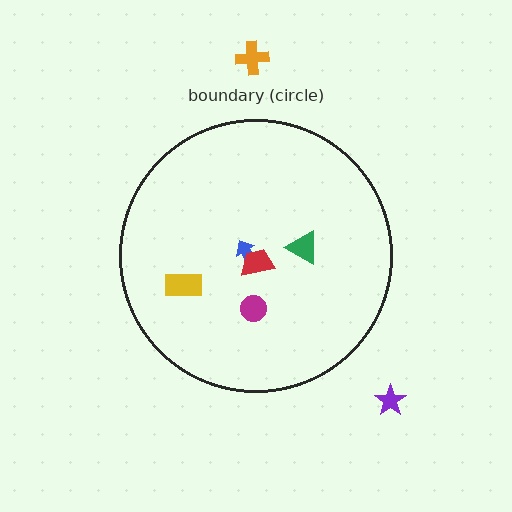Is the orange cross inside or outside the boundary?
Outside.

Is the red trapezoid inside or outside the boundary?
Inside.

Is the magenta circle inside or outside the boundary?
Inside.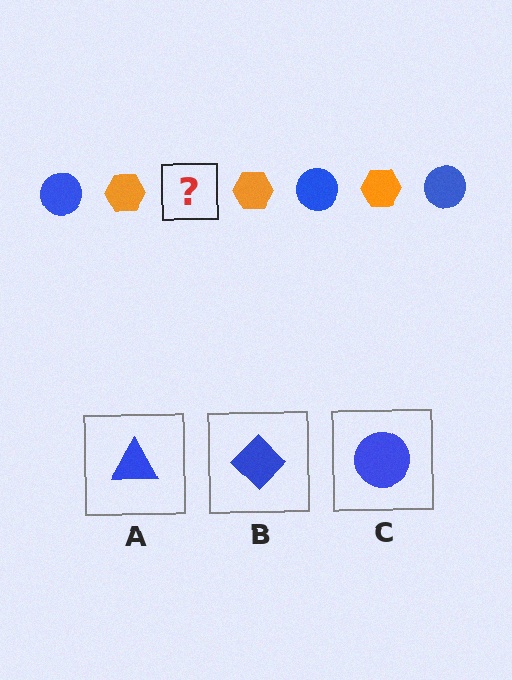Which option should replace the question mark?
Option C.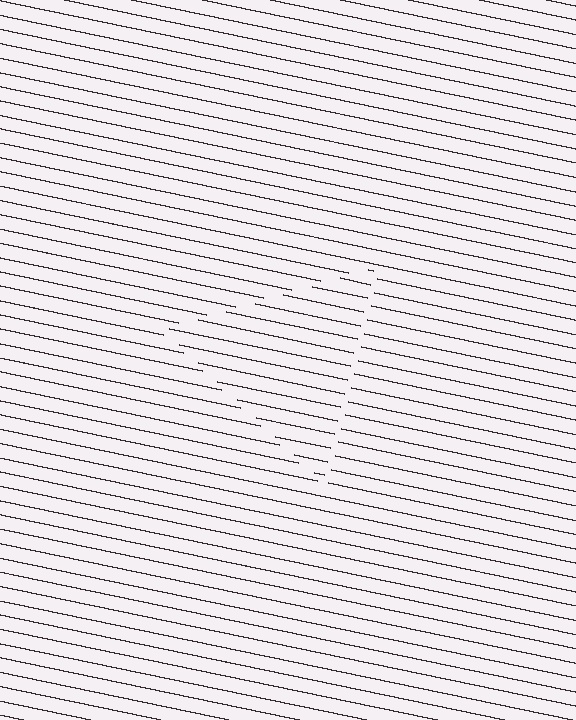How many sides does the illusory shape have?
3 sides — the line-ends trace a triangle.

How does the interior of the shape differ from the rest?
The interior of the shape contains the same grating, shifted by half a period — the contour is defined by the phase discontinuity where line-ends from the inner and outer gratings abut.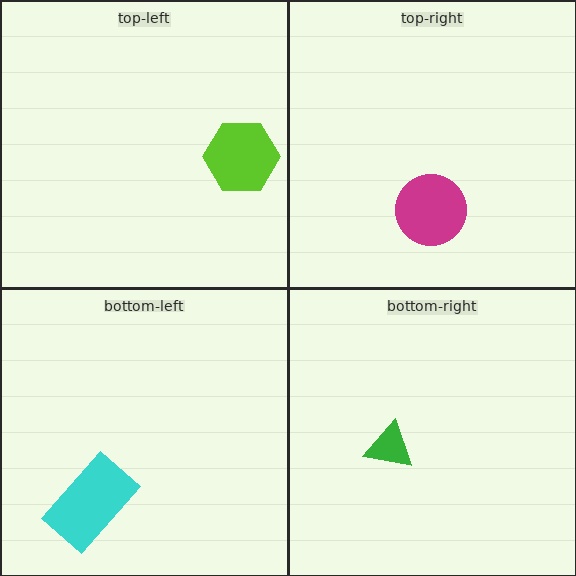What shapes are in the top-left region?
The lime hexagon.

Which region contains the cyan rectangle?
The bottom-left region.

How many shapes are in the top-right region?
1.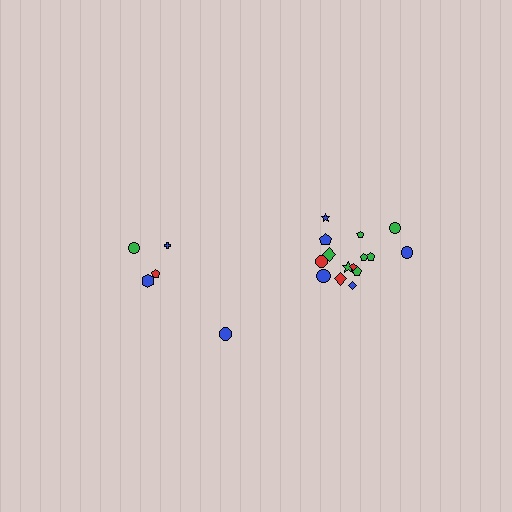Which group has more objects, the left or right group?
The right group.